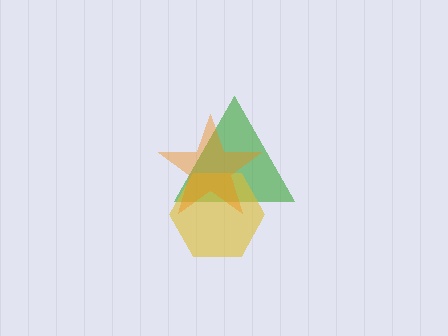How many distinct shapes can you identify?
There are 3 distinct shapes: a green triangle, a yellow hexagon, an orange star.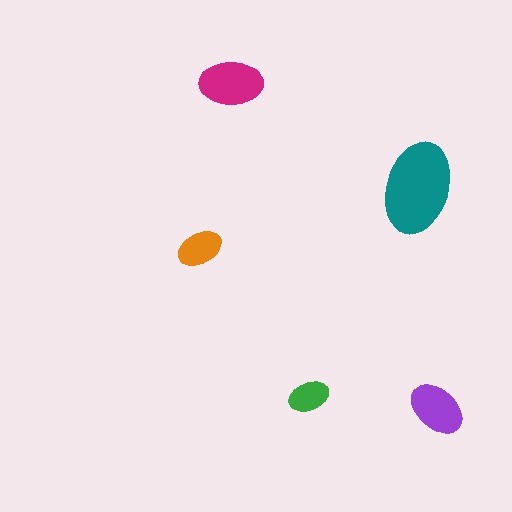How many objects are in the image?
There are 5 objects in the image.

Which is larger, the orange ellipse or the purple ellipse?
The purple one.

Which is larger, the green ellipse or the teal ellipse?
The teal one.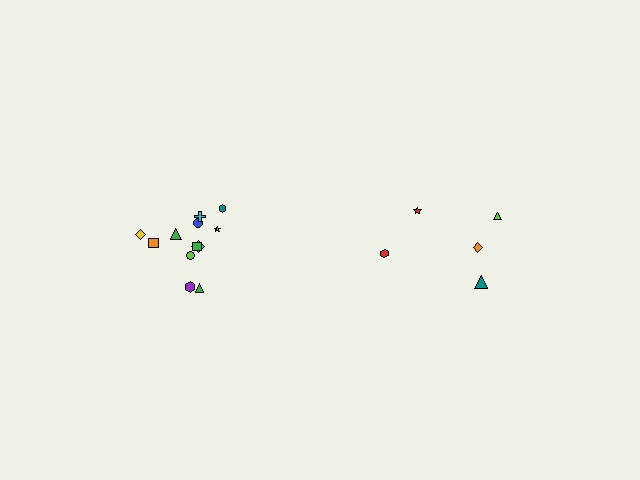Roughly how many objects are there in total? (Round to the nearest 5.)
Roughly 15 objects in total.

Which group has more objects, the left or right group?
The left group.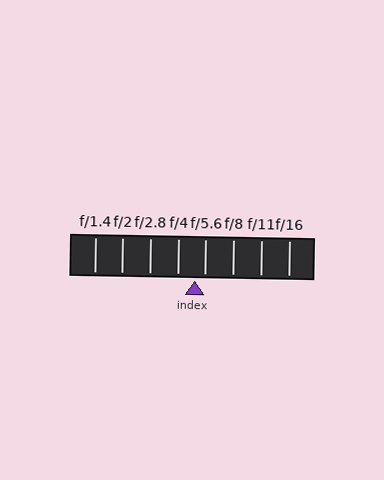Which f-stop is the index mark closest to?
The index mark is closest to f/5.6.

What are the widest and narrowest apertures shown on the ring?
The widest aperture shown is f/1.4 and the narrowest is f/16.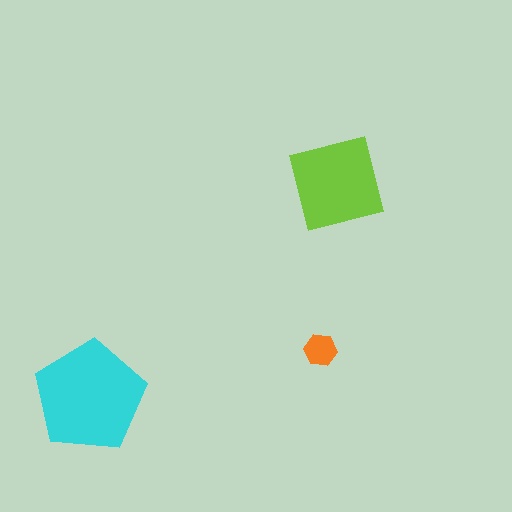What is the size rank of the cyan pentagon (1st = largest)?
1st.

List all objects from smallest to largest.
The orange hexagon, the lime square, the cyan pentagon.